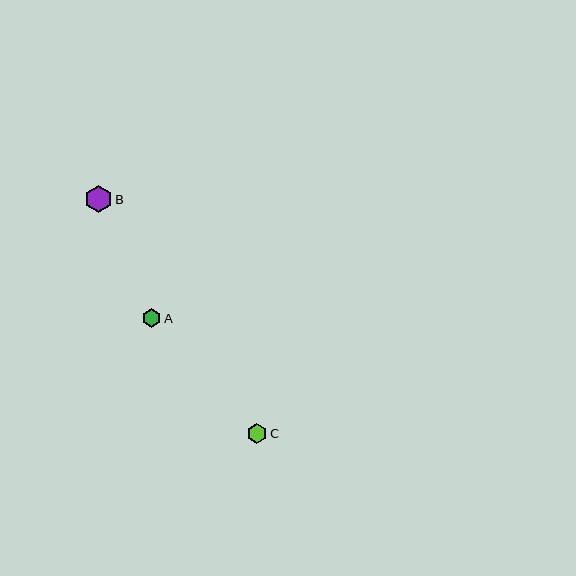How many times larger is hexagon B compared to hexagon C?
Hexagon B is approximately 1.4 times the size of hexagon C.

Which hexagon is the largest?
Hexagon B is the largest with a size of approximately 27 pixels.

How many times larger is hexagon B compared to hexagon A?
Hexagon B is approximately 1.5 times the size of hexagon A.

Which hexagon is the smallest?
Hexagon A is the smallest with a size of approximately 19 pixels.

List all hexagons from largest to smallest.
From largest to smallest: B, C, A.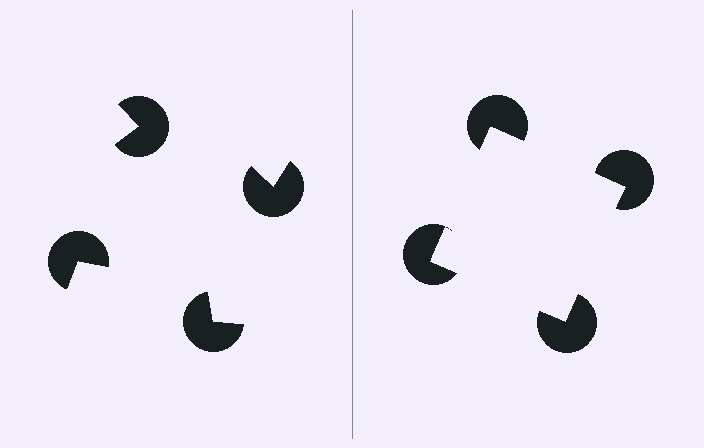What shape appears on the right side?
An illusory square.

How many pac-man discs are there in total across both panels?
8 — 4 on each side.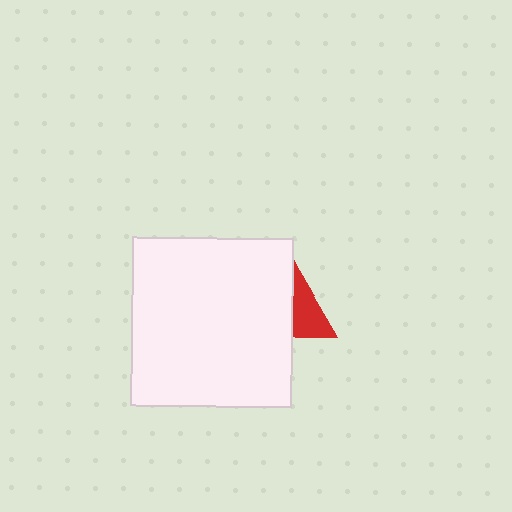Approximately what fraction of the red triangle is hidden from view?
Roughly 59% of the red triangle is hidden behind the white rectangle.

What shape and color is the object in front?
The object in front is a white rectangle.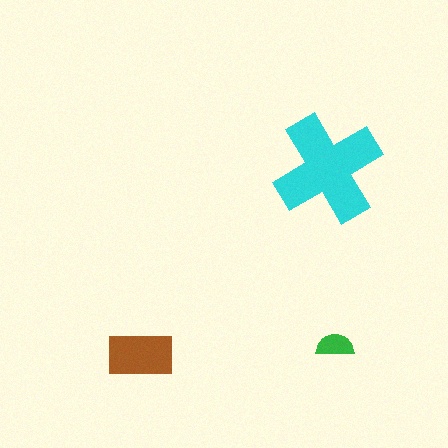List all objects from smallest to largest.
The green semicircle, the brown rectangle, the cyan cross.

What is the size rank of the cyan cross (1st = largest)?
1st.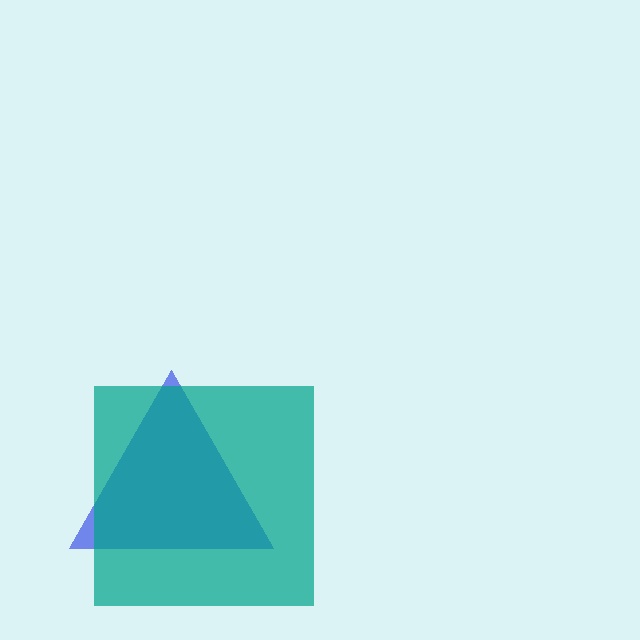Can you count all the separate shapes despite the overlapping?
Yes, there are 2 separate shapes.